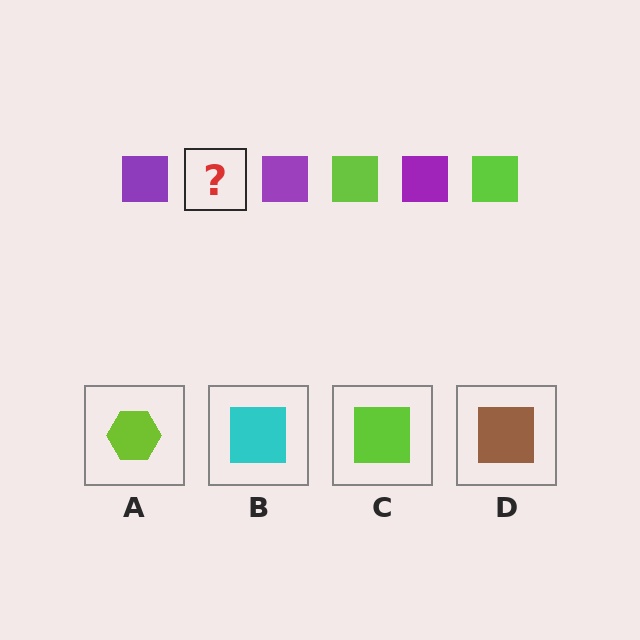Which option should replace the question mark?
Option C.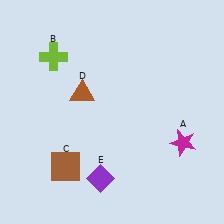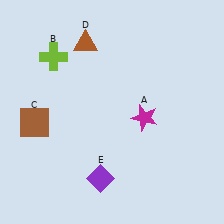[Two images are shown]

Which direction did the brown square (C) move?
The brown square (C) moved up.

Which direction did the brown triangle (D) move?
The brown triangle (D) moved up.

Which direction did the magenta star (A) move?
The magenta star (A) moved left.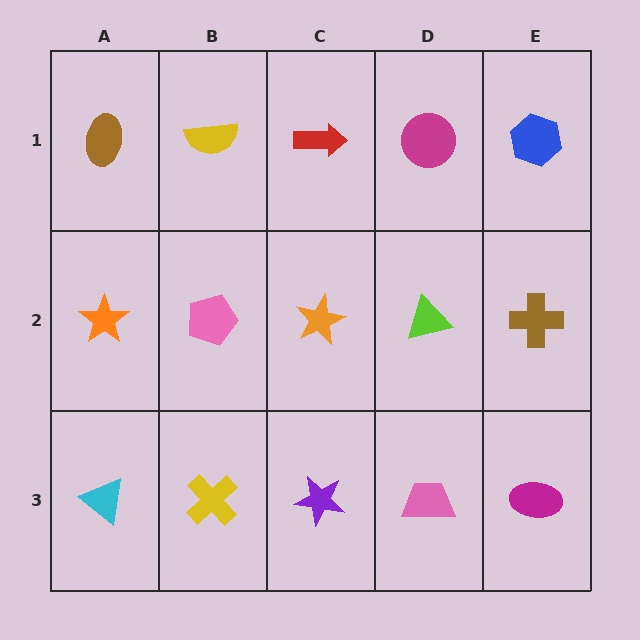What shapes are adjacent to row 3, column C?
An orange star (row 2, column C), a yellow cross (row 3, column B), a pink trapezoid (row 3, column D).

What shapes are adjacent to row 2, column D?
A magenta circle (row 1, column D), a pink trapezoid (row 3, column D), an orange star (row 2, column C), a brown cross (row 2, column E).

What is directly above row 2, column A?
A brown ellipse.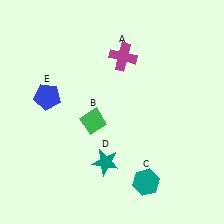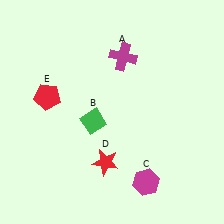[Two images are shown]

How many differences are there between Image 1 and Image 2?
There are 3 differences between the two images.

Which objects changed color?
C changed from teal to magenta. D changed from teal to red. E changed from blue to red.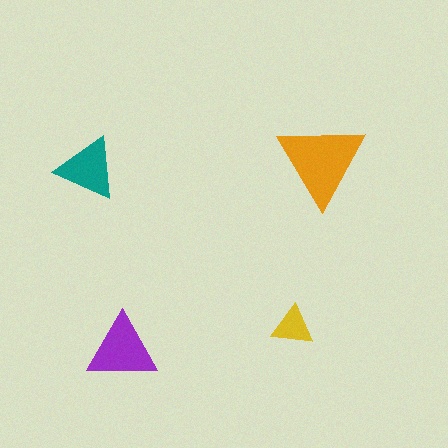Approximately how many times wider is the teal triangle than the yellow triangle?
About 1.5 times wider.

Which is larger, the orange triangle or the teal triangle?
The orange one.